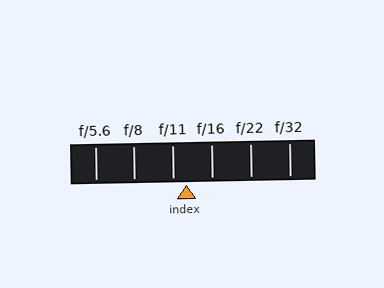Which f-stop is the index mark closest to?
The index mark is closest to f/11.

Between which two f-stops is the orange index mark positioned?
The index mark is between f/11 and f/16.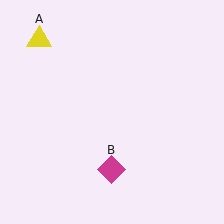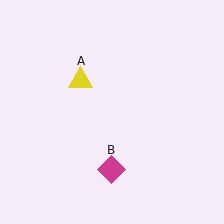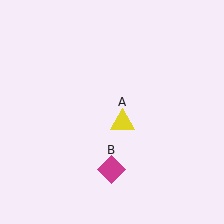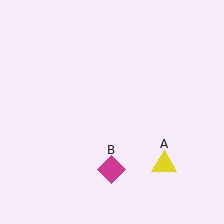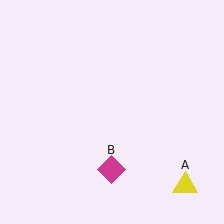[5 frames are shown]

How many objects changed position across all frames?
1 object changed position: yellow triangle (object A).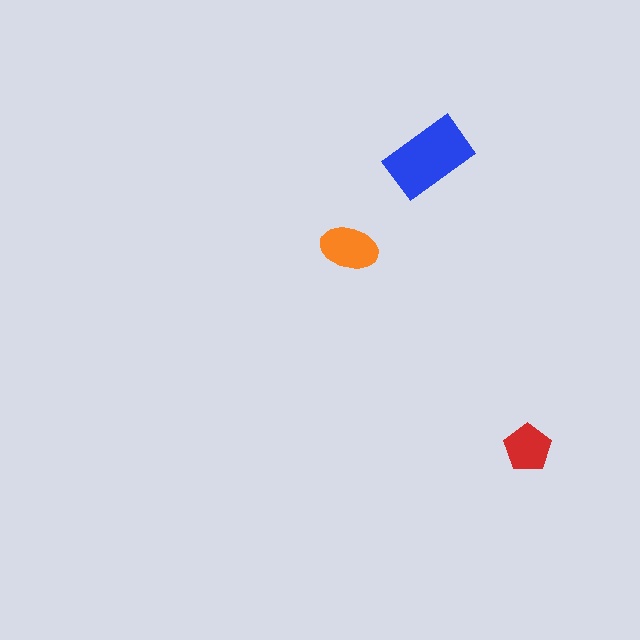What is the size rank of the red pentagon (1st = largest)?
3rd.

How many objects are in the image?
There are 3 objects in the image.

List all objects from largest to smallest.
The blue rectangle, the orange ellipse, the red pentagon.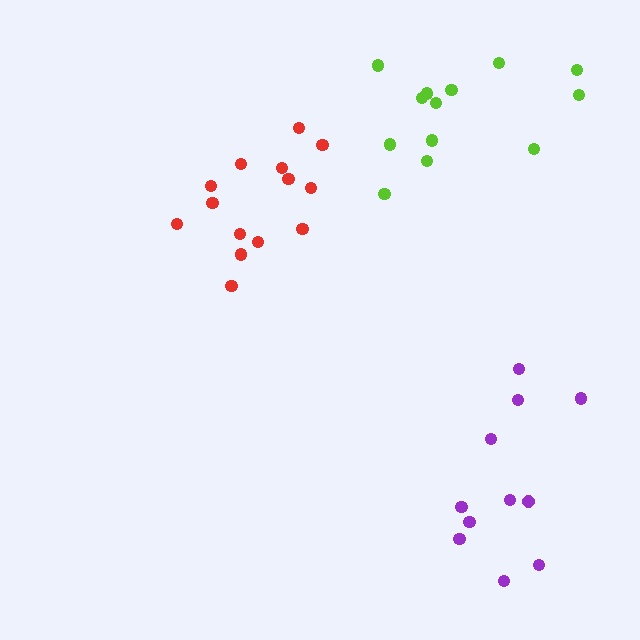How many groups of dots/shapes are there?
There are 3 groups.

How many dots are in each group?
Group 1: 13 dots, Group 2: 14 dots, Group 3: 11 dots (38 total).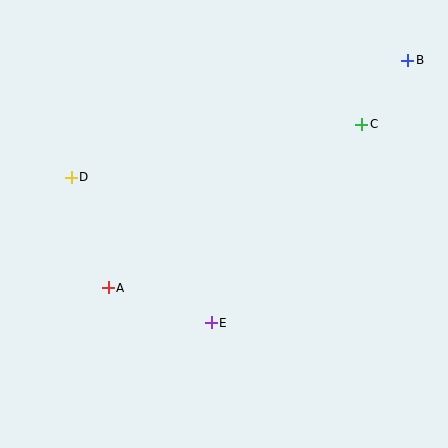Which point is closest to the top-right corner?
Point B is closest to the top-right corner.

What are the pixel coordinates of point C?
Point C is at (362, 124).